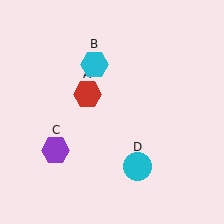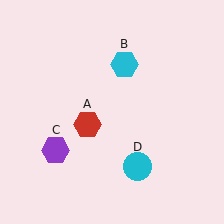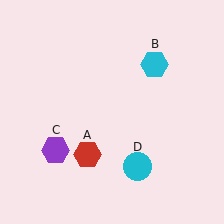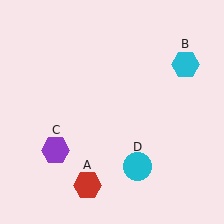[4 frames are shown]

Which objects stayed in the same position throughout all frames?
Purple hexagon (object C) and cyan circle (object D) remained stationary.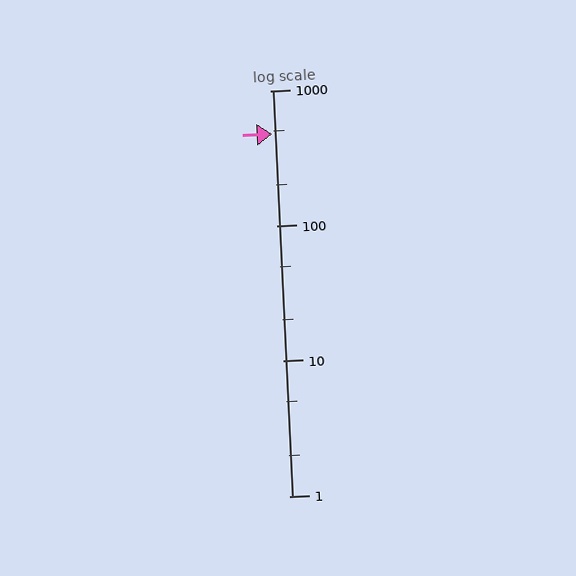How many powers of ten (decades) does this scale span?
The scale spans 3 decades, from 1 to 1000.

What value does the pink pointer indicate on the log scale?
The pointer indicates approximately 480.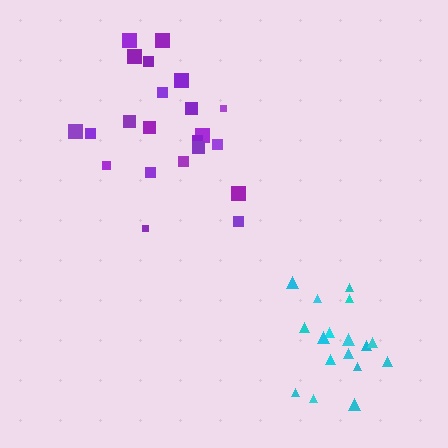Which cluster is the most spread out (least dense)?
Purple.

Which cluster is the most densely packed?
Cyan.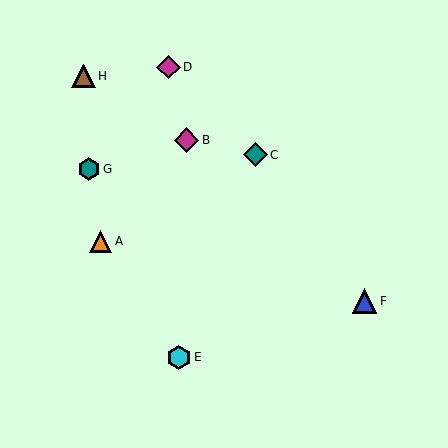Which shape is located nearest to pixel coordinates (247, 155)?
The teal diamond (labeled C) at (255, 155) is nearest to that location.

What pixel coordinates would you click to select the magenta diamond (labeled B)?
Click at (187, 140) to select the magenta diamond B.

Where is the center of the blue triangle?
The center of the blue triangle is at (365, 301).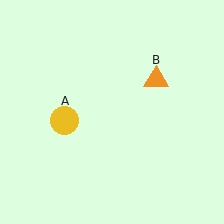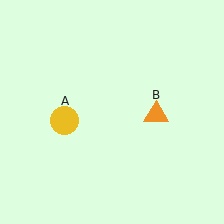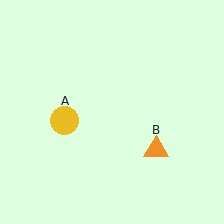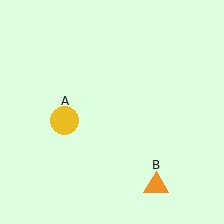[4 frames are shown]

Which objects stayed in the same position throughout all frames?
Yellow circle (object A) remained stationary.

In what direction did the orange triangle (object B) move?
The orange triangle (object B) moved down.